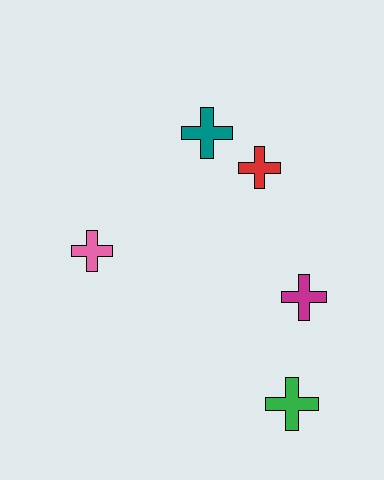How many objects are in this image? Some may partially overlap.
There are 5 objects.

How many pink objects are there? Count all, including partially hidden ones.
There is 1 pink object.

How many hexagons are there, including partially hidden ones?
There are no hexagons.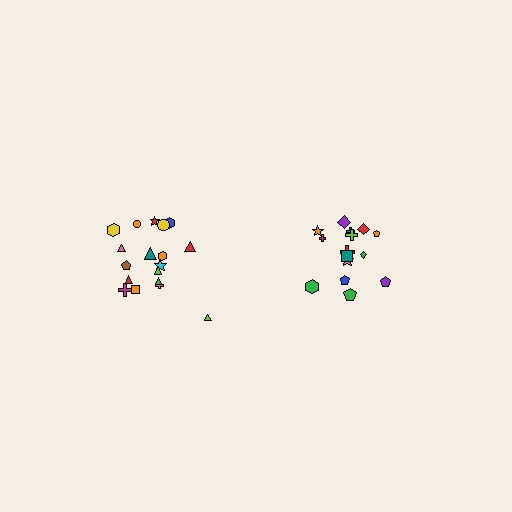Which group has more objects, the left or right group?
The left group.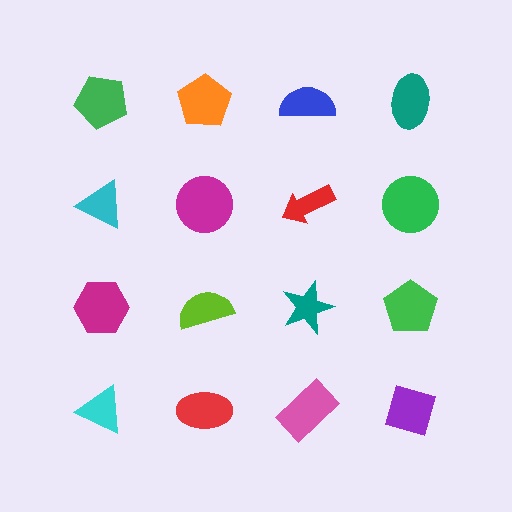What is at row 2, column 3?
A red arrow.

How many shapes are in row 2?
4 shapes.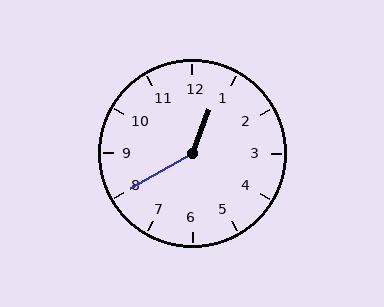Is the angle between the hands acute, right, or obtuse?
It is obtuse.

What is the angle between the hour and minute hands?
Approximately 140 degrees.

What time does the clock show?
12:40.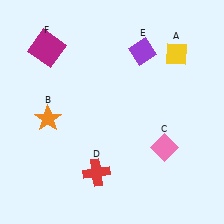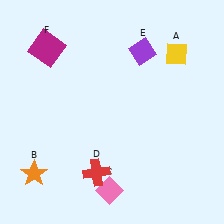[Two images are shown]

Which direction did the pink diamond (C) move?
The pink diamond (C) moved left.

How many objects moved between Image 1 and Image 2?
2 objects moved between the two images.